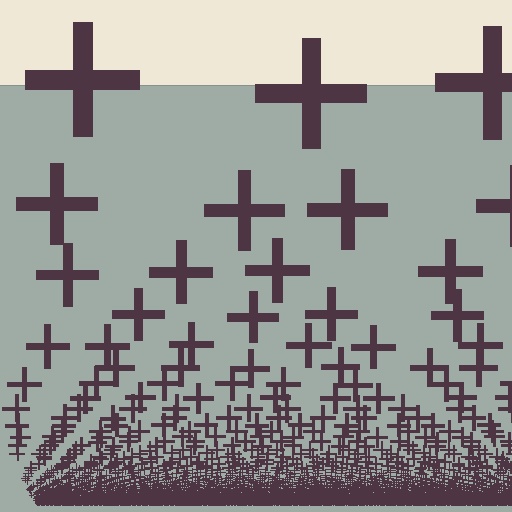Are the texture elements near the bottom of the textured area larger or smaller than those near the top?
Smaller. The gradient is inverted — elements near the bottom are smaller and denser.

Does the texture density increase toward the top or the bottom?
Density increases toward the bottom.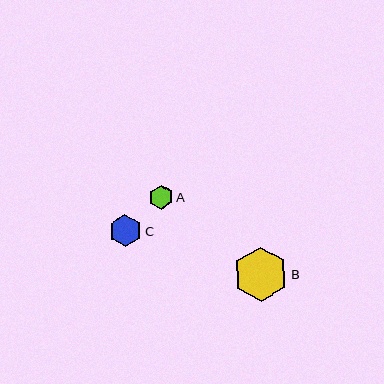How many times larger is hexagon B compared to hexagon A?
Hexagon B is approximately 2.3 times the size of hexagon A.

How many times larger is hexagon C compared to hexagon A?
Hexagon C is approximately 1.4 times the size of hexagon A.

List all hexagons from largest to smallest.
From largest to smallest: B, C, A.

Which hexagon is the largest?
Hexagon B is the largest with a size of approximately 54 pixels.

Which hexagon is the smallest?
Hexagon A is the smallest with a size of approximately 24 pixels.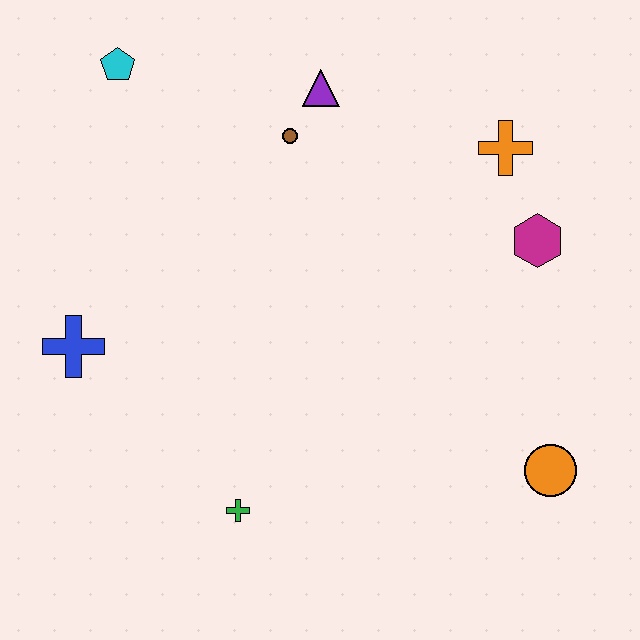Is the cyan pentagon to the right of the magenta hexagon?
No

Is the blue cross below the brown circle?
Yes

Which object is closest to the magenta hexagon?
The orange cross is closest to the magenta hexagon.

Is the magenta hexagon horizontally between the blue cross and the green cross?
No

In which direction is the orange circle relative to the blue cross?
The orange circle is to the right of the blue cross.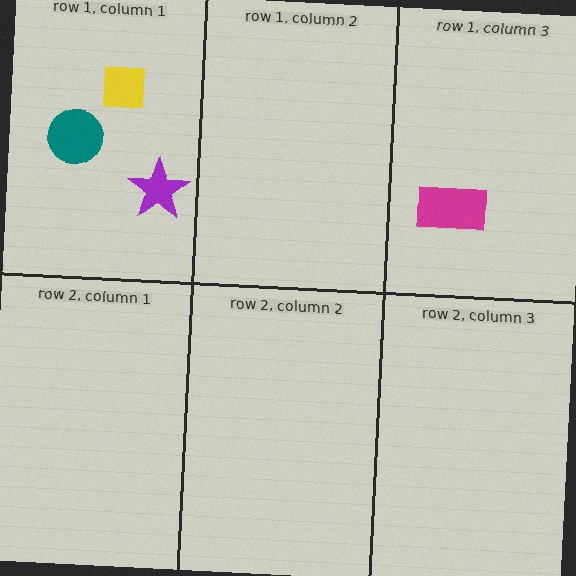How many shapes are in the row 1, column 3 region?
1.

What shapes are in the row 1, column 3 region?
The magenta rectangle.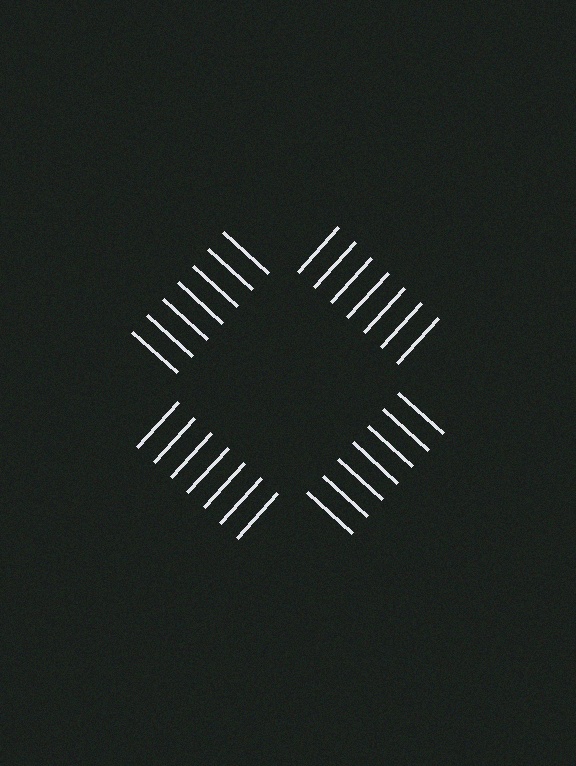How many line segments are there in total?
28 — 7 along each of the 4 edges.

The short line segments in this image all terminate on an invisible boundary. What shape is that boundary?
An illusory square — the line segments terminate on its edges but no continuous stroke is drawn.